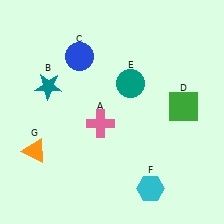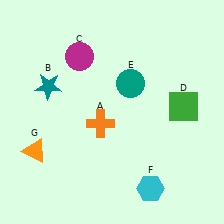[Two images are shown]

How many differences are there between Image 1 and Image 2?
There are 2 differences between the two images.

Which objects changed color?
A changed from pink to orange. C changed from blue to magenta.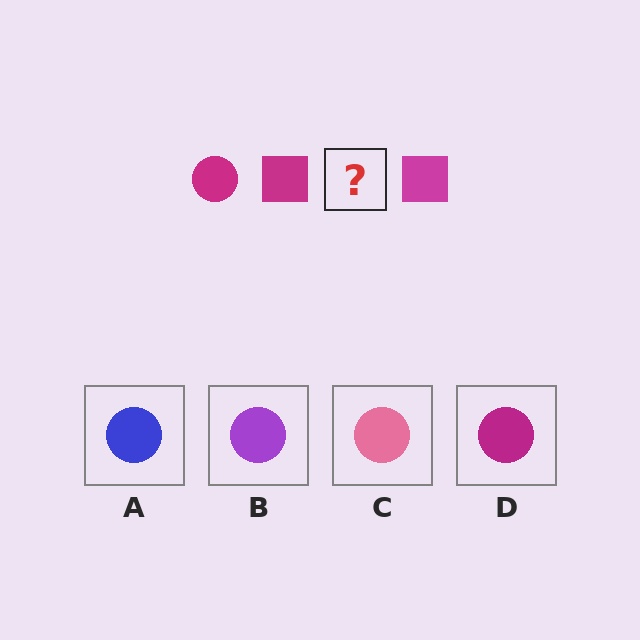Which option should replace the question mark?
Option D.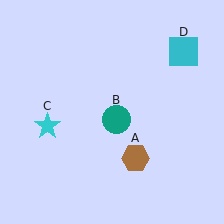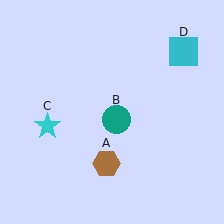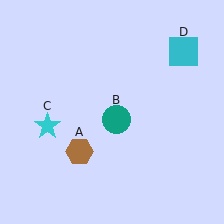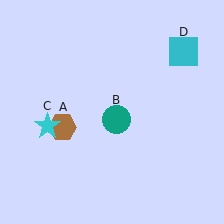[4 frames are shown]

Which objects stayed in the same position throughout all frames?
Teal circle (object B) and cyan star (object C) and cyan square (object D) remained stationary.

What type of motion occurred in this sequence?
The brown hexagon (object A) rotated clockwise around the center of the scene.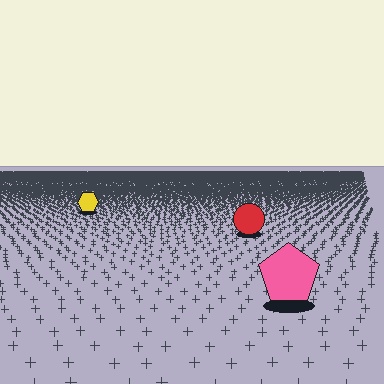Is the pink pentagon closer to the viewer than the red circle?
Yes. The pink pentagon is closer — you can tell from the texture gradient: the ground texture is coarser near it.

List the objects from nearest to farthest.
From nearest to farthest: the pink pentagon, the red circle, the yellow hexagon.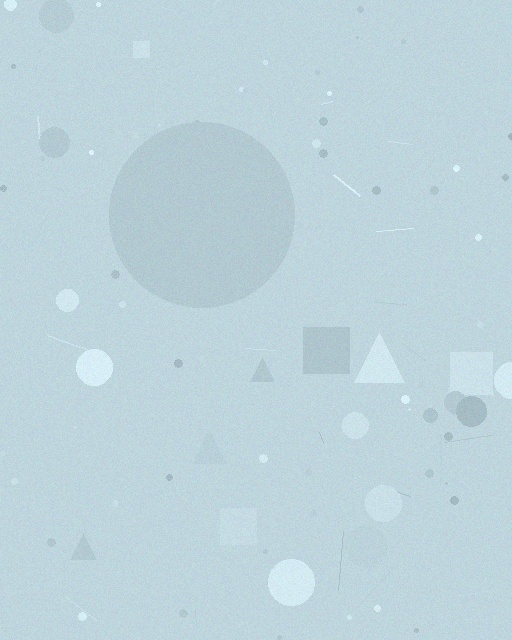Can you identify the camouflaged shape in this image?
The camouflaged shape is a circle.